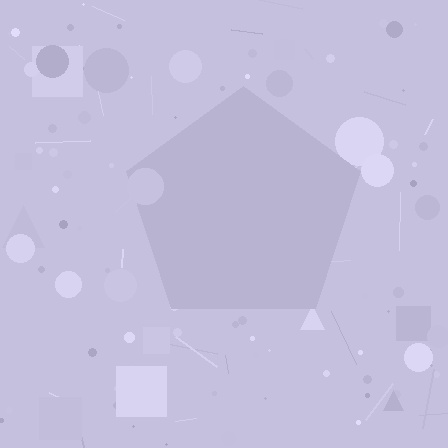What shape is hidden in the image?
A pentagon is hidden in the image.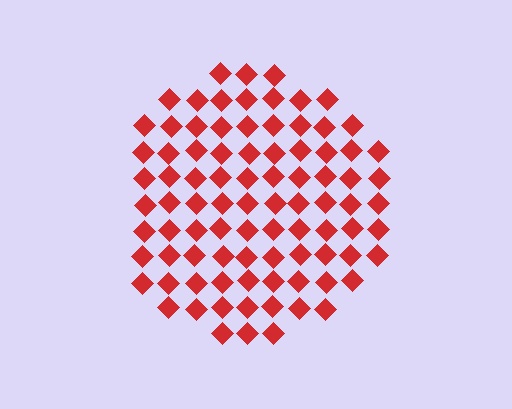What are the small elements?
The small elements are diamonds.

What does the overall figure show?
The overall figure shows a circle.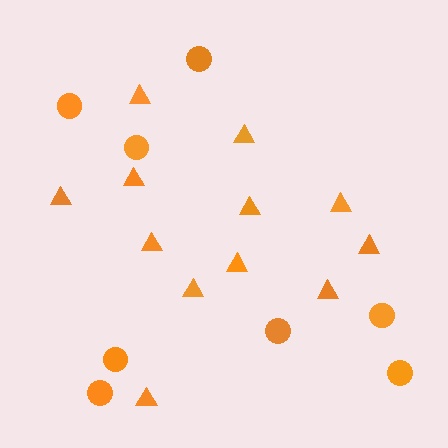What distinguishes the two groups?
There are 2 groups: one group of triangles (12) and one group of circles (8).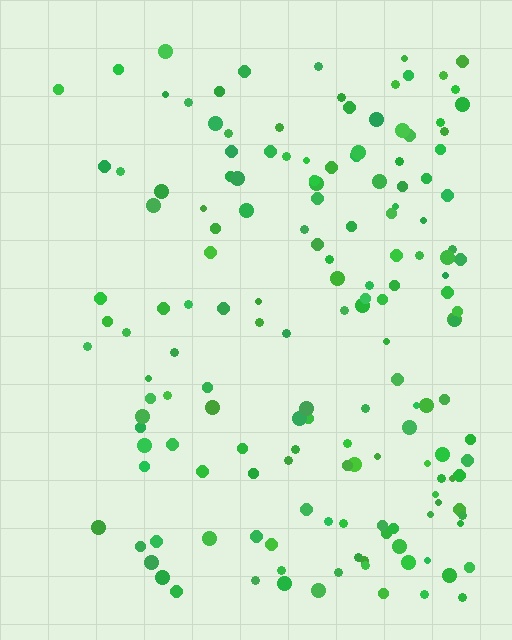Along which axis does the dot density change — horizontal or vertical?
Horizontal.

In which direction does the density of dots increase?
From left to right, with the right side densest.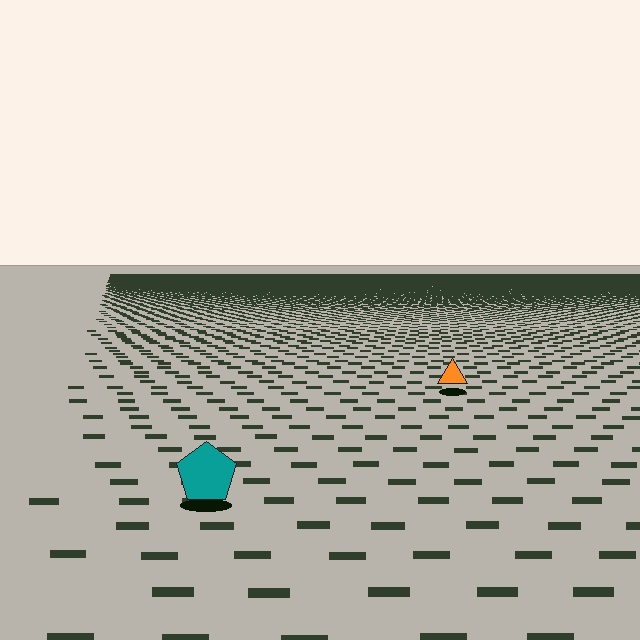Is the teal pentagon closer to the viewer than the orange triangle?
Yes. The teal pentagon is closer — you can tell from the texture gradient: the ground texture is coarser near it.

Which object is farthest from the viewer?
The orange triangle is farthest from the viewer. It appears smaller and the ground texture around it is denser.